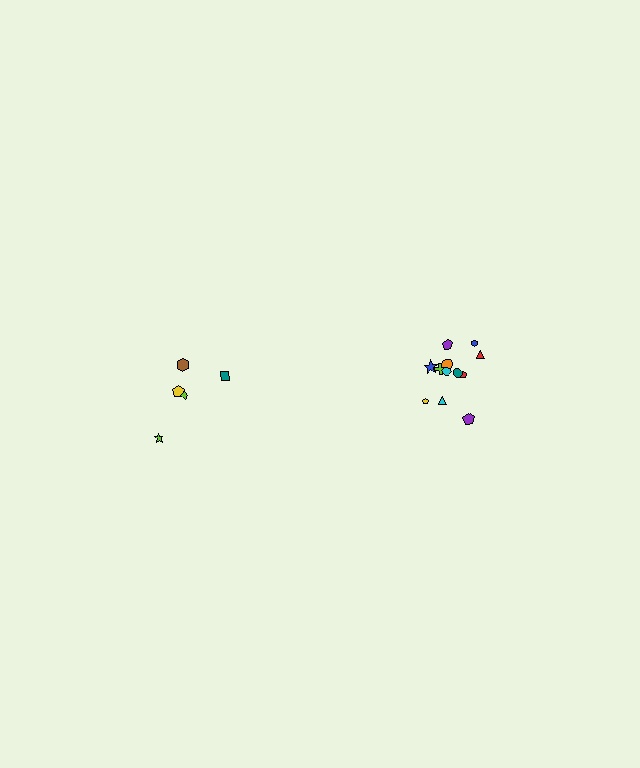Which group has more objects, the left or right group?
The right group.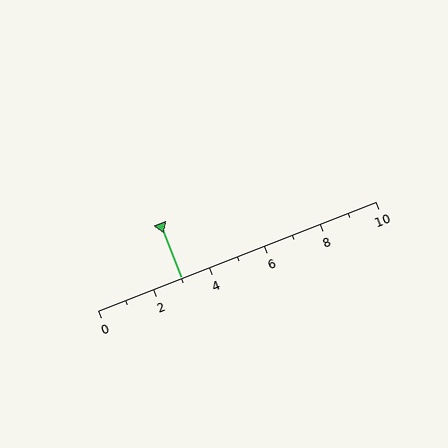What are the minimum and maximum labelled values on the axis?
The axis runs from 0 to 10.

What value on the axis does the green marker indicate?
The marker indicates approximately 3.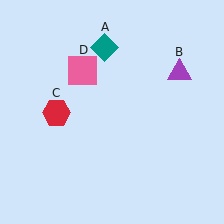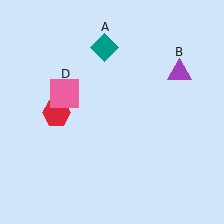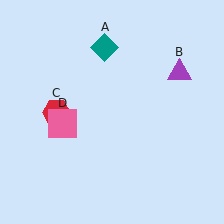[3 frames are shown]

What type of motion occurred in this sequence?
The pink square (object D) rotated counterclockwise around the center of the scene.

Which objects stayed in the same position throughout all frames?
Teal diamond (object A) and purple triangle (object B) and red hexagon (object C) remained stationary.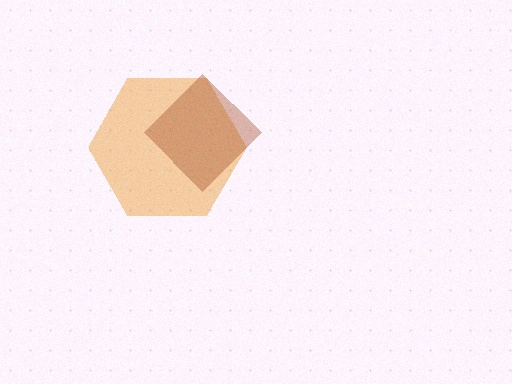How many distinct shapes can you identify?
There are 2 distinct shapes: an orange hexagon, a brown diamond.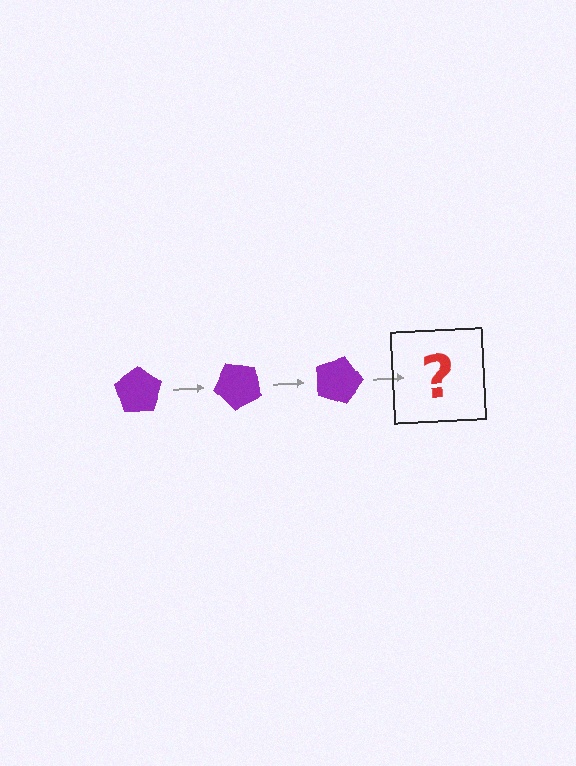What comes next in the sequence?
The next element should be a purple pentagon rotated 135 degrees.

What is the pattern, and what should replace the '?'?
The pattern is that the pentagon rotates 45 degrees each step. The '?' should be a purple pentagon rotated 135 degrees.